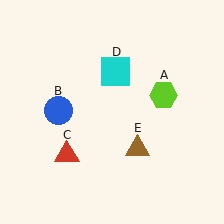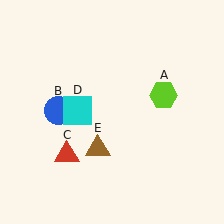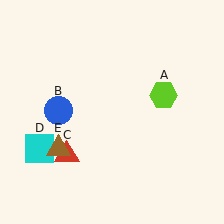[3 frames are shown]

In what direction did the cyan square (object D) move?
The cyan square (object D) moved down and to the left.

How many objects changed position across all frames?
2 objects changed position: cyan square (object D), brown triangle (object E).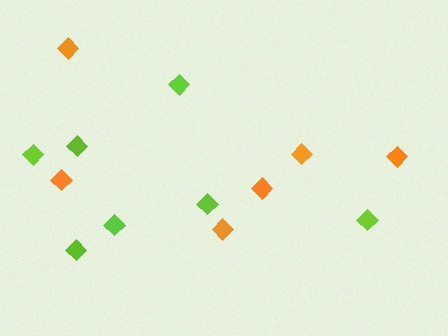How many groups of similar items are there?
There are 2 groups: one group of lime diamonds (7) and one group of orange diamonds (6).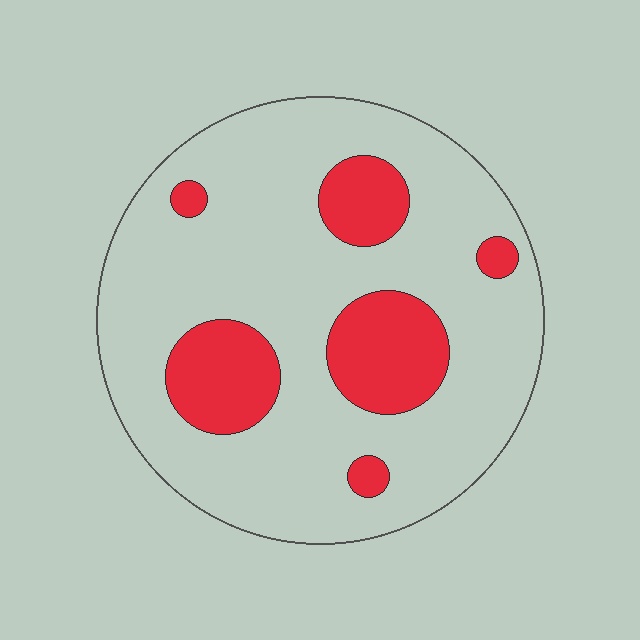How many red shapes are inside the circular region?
6.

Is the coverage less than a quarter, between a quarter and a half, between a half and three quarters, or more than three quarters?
Less than a quarter.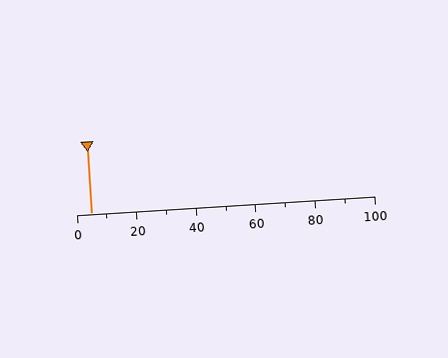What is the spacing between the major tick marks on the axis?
The major ticks are spaced 20 apart.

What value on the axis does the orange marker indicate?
The marker indicates approximately 5.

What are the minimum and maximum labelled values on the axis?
The axis runs from 0 to 100.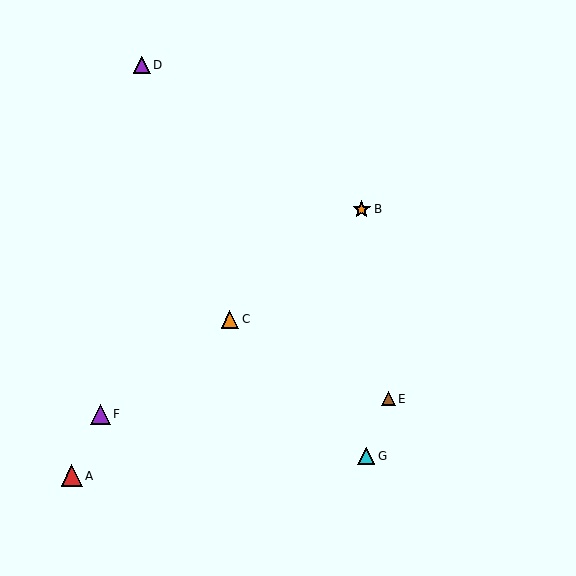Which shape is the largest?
The red triangle (labeled A) is the largest.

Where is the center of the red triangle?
The center of the red triangle is at (72, 476).